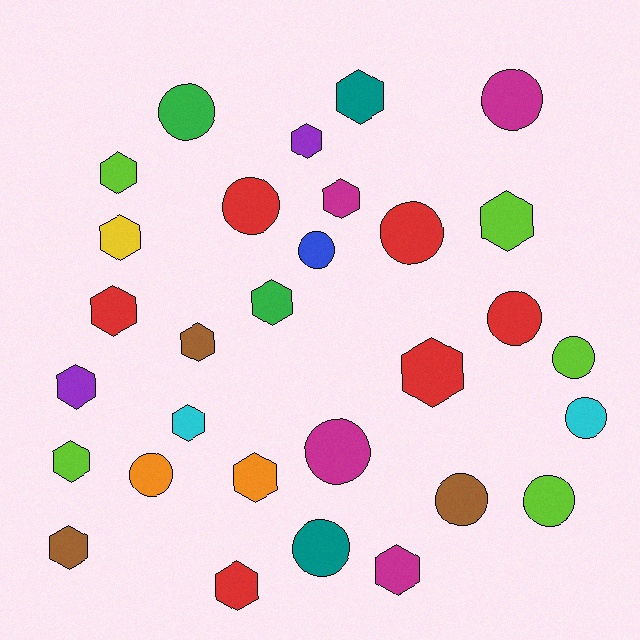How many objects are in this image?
There are 30 objects.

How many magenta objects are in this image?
There are 4 magenta objects.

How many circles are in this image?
There are 13 circles.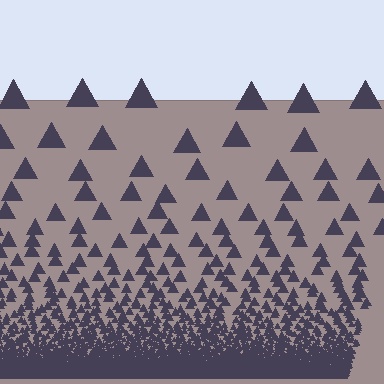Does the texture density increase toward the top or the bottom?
Density increases toward the bottom.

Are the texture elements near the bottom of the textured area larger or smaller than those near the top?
Smaller. The gradient is inverted — elements near the bottom are smaller and denser.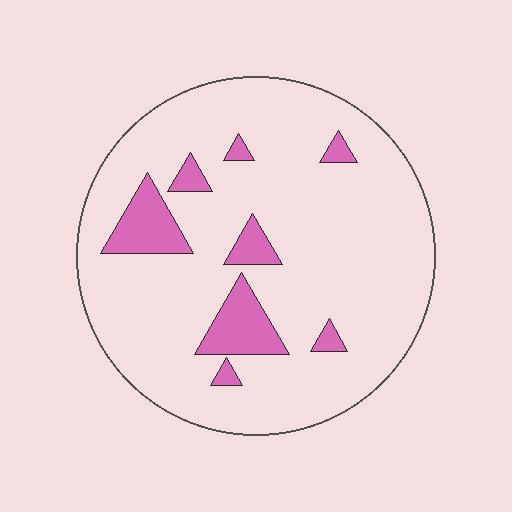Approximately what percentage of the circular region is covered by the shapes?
Approximately 15%.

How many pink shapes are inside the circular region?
8.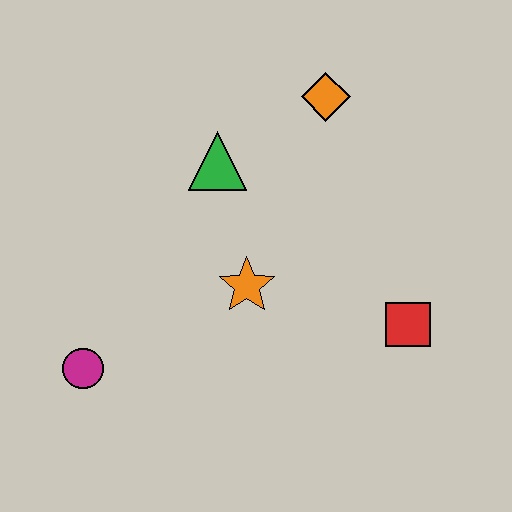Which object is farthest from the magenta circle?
The orange diamond is farthest from the magenta circle.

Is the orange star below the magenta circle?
No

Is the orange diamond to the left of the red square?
Yes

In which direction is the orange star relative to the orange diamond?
The orange star is below the orange diamond.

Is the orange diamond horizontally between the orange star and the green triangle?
No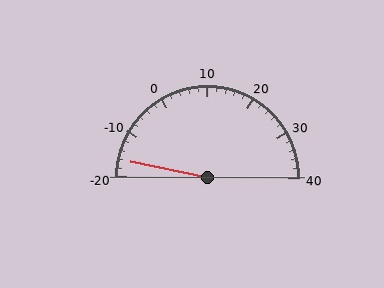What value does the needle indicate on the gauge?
The needle indicates approximately -16.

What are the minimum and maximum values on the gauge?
The gauge ranges from -20 to 40.